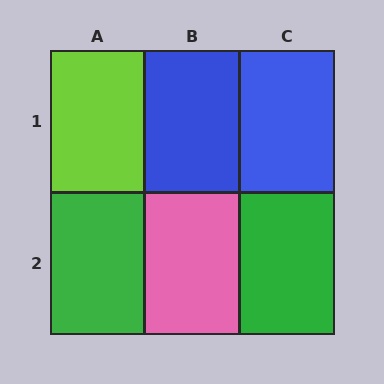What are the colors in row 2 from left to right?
Green, pink, green.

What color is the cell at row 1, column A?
Lime.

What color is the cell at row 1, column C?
Blue.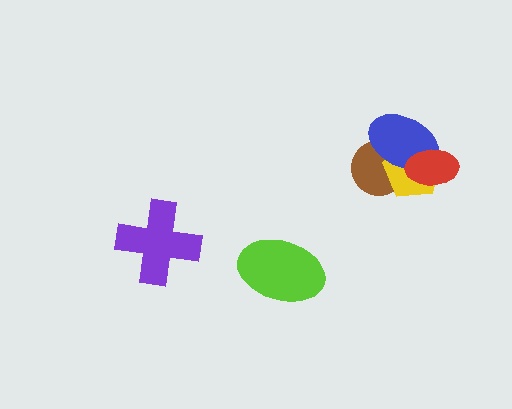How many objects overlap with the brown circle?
2 objects overlap with the brown circle.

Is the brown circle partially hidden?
Yes, it is partially covered by another shape.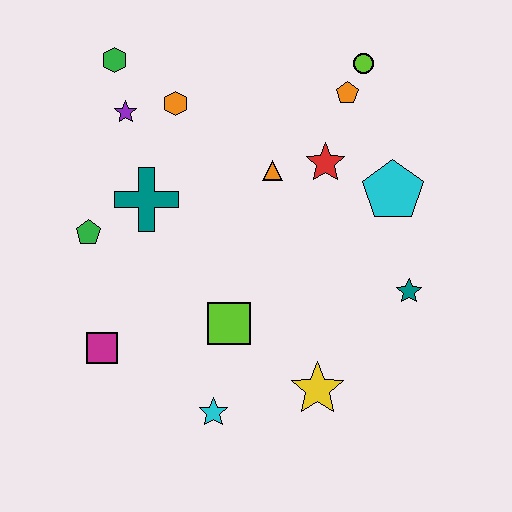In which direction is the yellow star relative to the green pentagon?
The yellow star is to the right of the green pentagon.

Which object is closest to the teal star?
The cyan pentagon is closest to the teal star.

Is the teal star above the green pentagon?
No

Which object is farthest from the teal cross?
The teal star is farthest from the teal cross.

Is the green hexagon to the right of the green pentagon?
Yes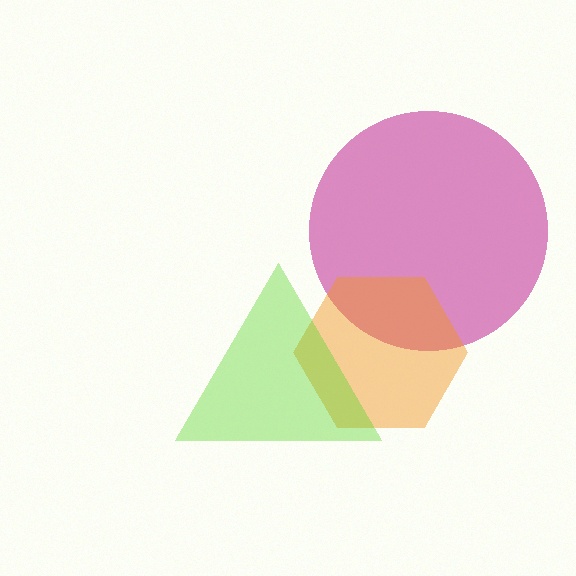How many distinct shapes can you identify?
There are 3 distinct shapes: a magenta circle, an orange hexagon, a lime triangle.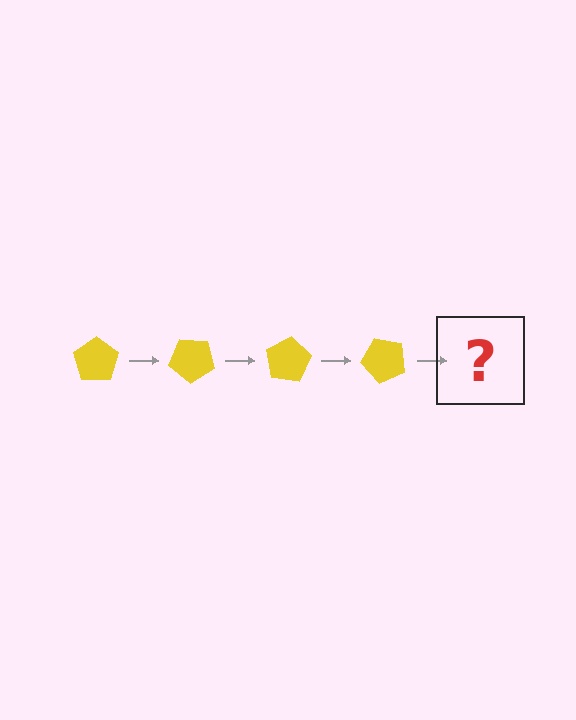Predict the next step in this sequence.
The next step is a yellow pentagon rotated 160 degrees.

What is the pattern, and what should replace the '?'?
The pattern is that the pentagon rotates 40 degrees each step. The '?' should be a yellow pentagon rotated 160 degrees.